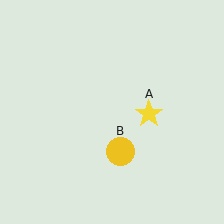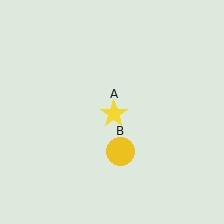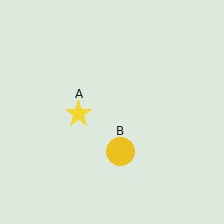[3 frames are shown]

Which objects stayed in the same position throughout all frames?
Yellow circle (object B) remained stationary.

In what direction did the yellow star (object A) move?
The yellow star (object A) moved left.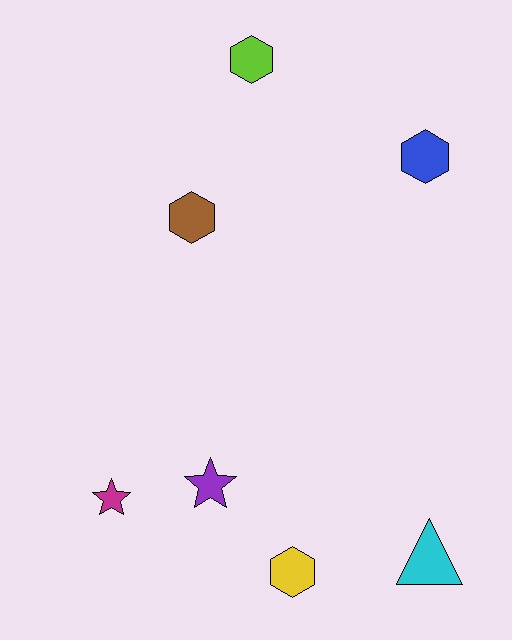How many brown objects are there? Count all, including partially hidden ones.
There is 1 brown object.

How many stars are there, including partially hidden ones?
There are 2 stars.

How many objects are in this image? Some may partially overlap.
There are 7 objects.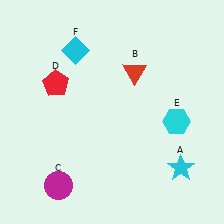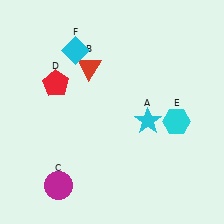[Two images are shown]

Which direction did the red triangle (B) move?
The red triangle (B) moved left.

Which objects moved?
The objects that moved are: the cyan star (A), the red triangle (B).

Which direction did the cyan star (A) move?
The cyan star (A) moved up.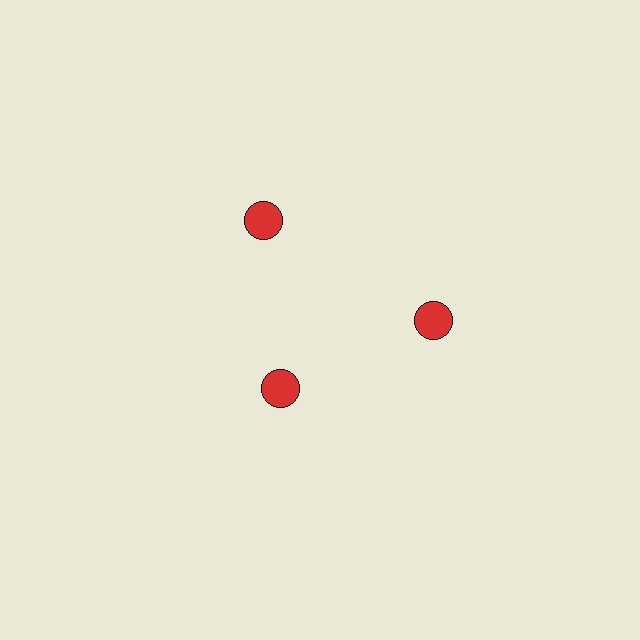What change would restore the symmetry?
The symmetry would be restored by moving it outward, back onto the ring so that all 3 circles sit at equal angles and equal distance from the center.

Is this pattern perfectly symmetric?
No. The 3 red circles are arranged in a ring, but one element near the 7 o'clock position is pulled inward toward the center, breaking the 3-fold rotational symmetry.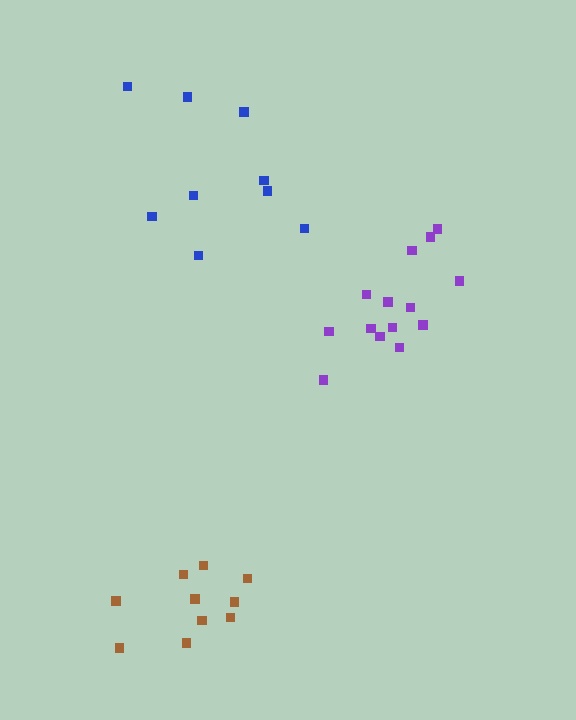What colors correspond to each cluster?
The clusters are colored: brown, purple, blue.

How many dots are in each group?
Group 1: 10 dots, Group 2: 14 dots, Group 3: 9 dots (33 total).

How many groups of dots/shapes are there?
There are 3 groups.